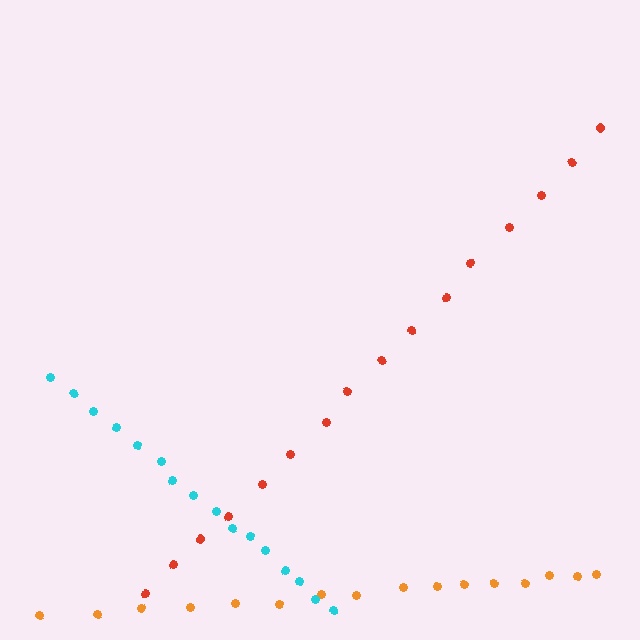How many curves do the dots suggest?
There are 3 distinct paths.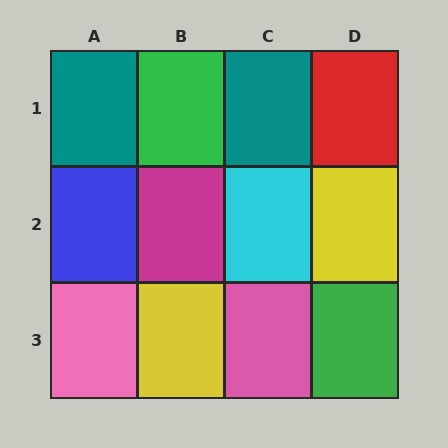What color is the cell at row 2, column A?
Blue.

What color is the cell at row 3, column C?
Pink.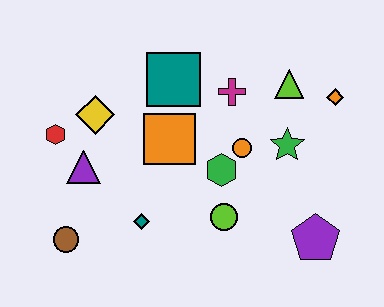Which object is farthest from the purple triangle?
The orange diamond is farthest from the purple triangle.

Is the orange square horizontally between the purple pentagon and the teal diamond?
Yes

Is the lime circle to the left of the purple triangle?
No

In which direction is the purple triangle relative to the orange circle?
The purple triangle is to the left of the orange circle.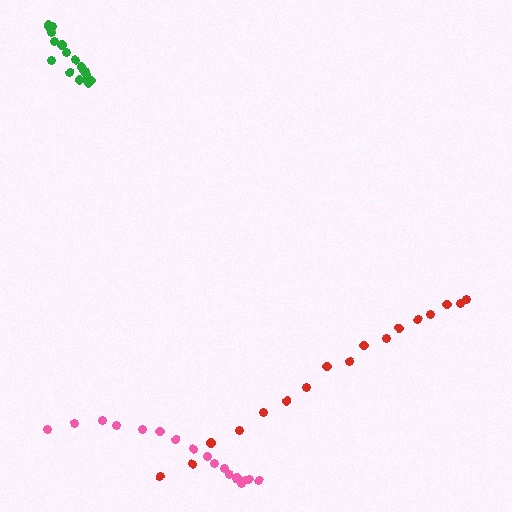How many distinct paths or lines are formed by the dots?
There are 3 distinct paths.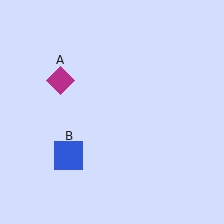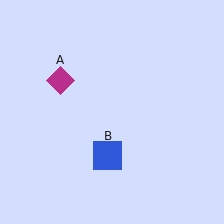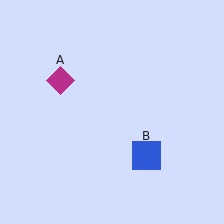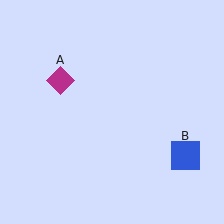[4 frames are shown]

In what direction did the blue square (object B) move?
The blue square (object B) moved right.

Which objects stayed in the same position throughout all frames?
Magenta diamond (object A) remained stationary.